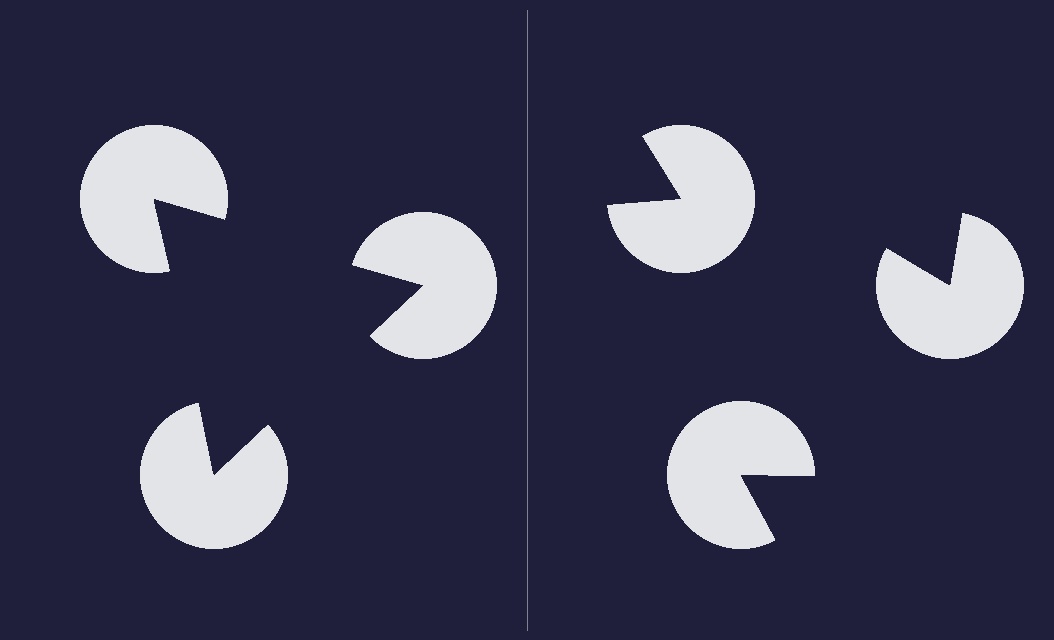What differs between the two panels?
The pac-man discs are positioned identically on both sides; only the wedge orientations differ. On the left they align to a triangle; on the right they are misaligned.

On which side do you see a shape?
An illusory triangle appears on the left side. On the right side the wedge cuts are rotated, so no coherent shape forms.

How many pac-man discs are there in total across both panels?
6 — 3 on each side.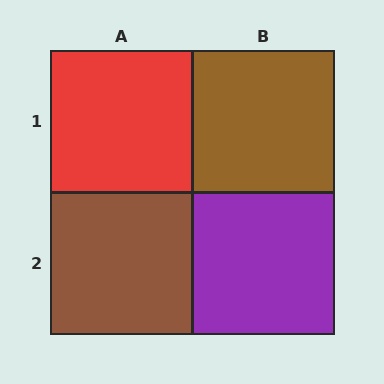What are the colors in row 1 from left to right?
Red, brown.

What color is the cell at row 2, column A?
Brown.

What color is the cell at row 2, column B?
Purple.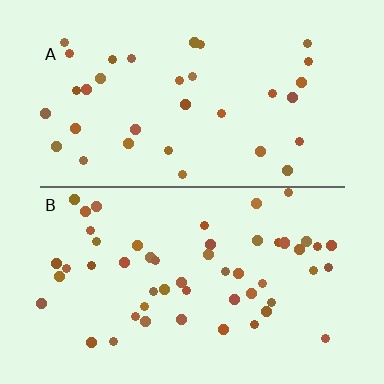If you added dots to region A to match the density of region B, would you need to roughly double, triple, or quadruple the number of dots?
Approximately double.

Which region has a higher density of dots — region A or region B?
B (the bottom).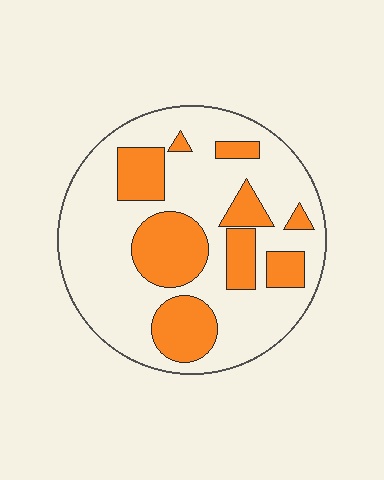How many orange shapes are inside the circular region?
9.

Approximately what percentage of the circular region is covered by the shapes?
Approximately 30%.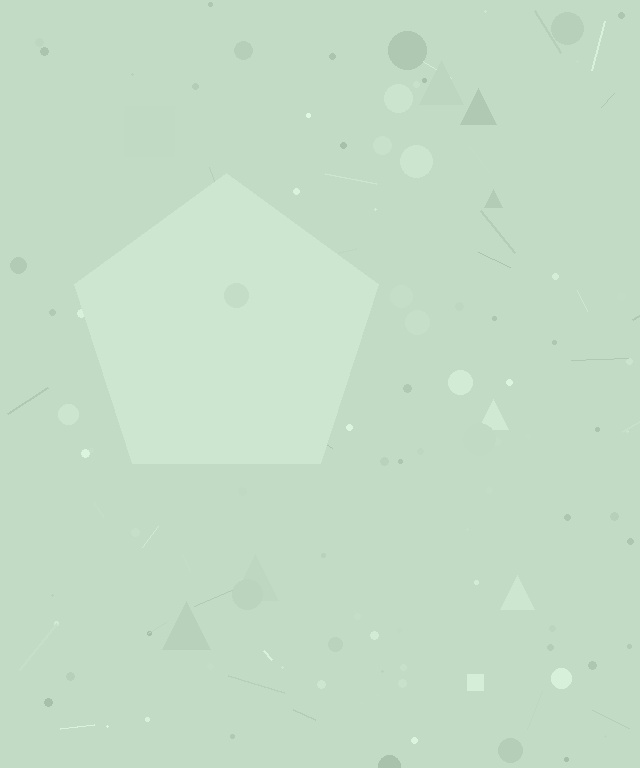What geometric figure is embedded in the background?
A pentagon is embedded in the background.